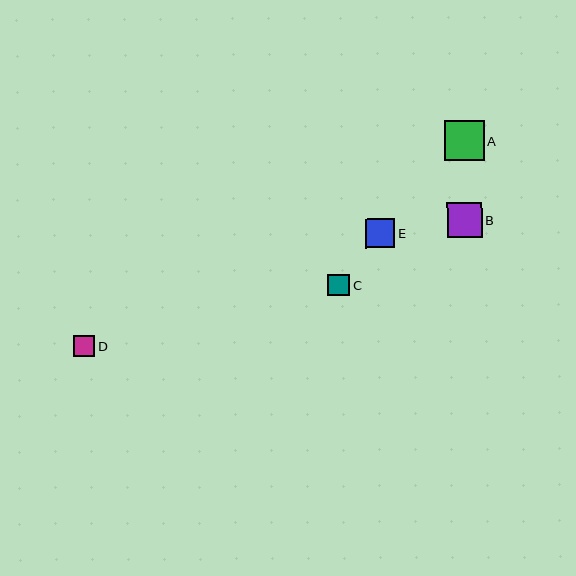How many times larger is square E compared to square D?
Square E is approximately 1.4 times the size of square D.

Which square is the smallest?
Square D is the smallest with a size of approximately 21 pixels.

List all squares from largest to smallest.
From largest to smallest: A, B, E, C, D.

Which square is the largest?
Square A is the largest with a size of approximately 40 pixels.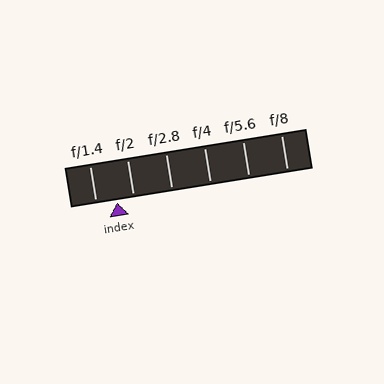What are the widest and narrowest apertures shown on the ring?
The widest aperture shown is f/1.4 and the narrowest is f/8.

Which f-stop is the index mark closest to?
The index mark is closest to f/2.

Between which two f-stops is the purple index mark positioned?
The index mark is between f/1.4 and f/2.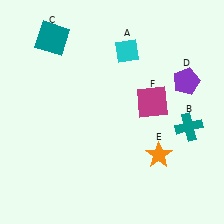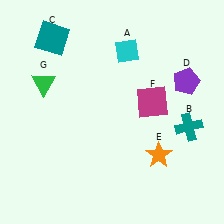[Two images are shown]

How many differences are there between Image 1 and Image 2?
There is 1 difference between the two images.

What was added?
A green triangle (G) was added in Image 2.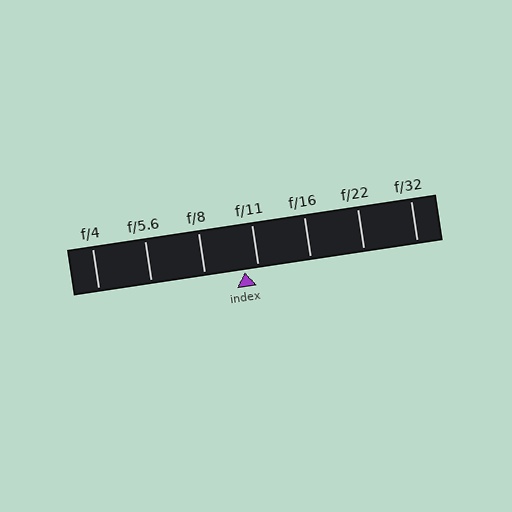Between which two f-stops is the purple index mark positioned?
The index mark is between f/8 and f/11.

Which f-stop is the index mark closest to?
The index mark is closest to f/11.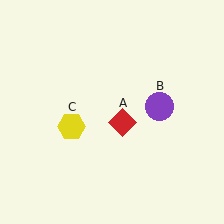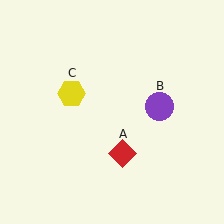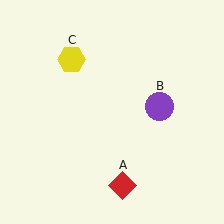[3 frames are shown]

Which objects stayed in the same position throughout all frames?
Purple circle (object B) remained stationary.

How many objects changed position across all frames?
2 objects changed position: red diamond (object A), yellow hexagon (object C).